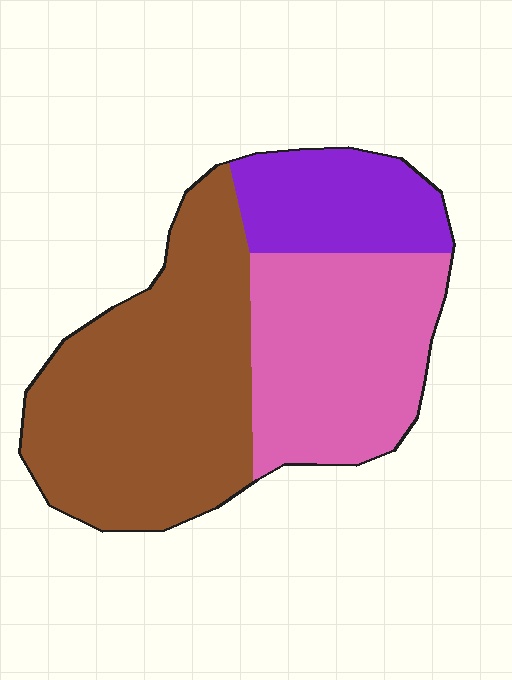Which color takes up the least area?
Purple, at roughly 20%.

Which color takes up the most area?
Brown, at roughly 50%.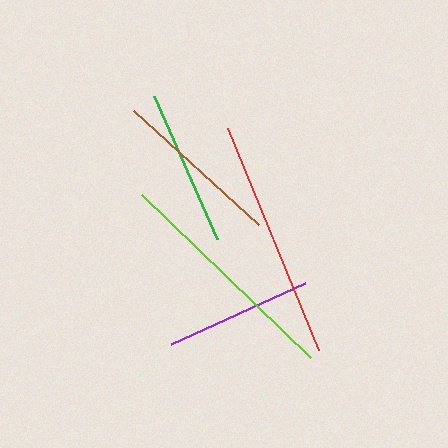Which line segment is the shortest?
The purple line is the shortest at approximately 148 pixels.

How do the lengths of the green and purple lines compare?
The green and purple lines are approximately the same length.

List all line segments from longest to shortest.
From longest to shortest: red, lime, brown, green, purple.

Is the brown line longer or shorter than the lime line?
The lime line is longer than the brown line.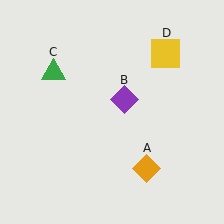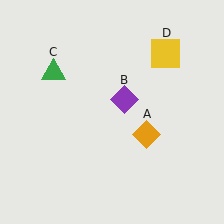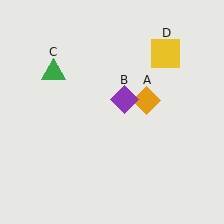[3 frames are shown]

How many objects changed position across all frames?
1 object changed position: orange diamond (object A).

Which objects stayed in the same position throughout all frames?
Purple diamond (object B) and green triangle (object C) and yellow square (object D) remained stationary.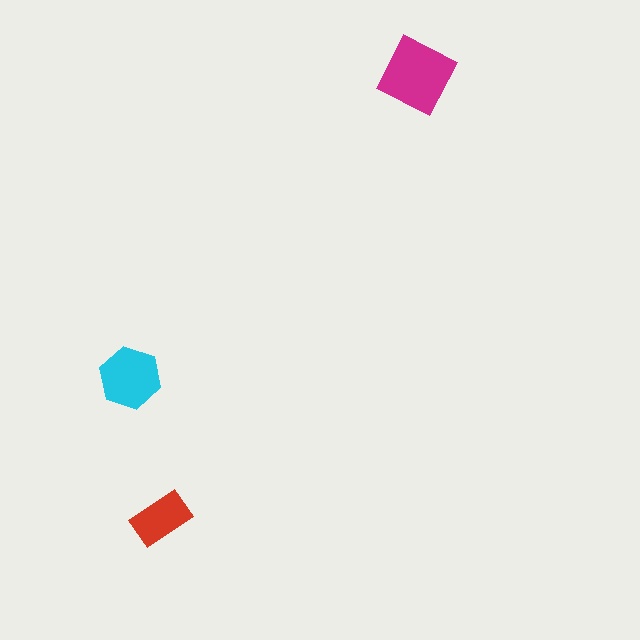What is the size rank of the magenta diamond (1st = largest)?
1st.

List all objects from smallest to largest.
The red rectangle, the cyan hexagon, the magenta diamond.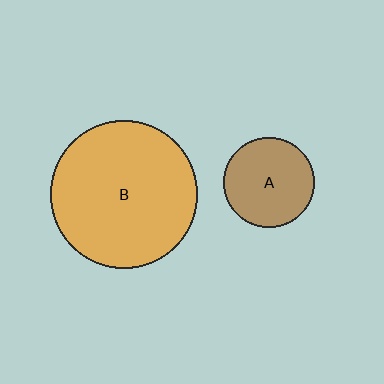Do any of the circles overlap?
No, none of the circles overlap.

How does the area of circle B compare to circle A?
Approximately 2.7 times.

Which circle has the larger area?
Circle B (orange).